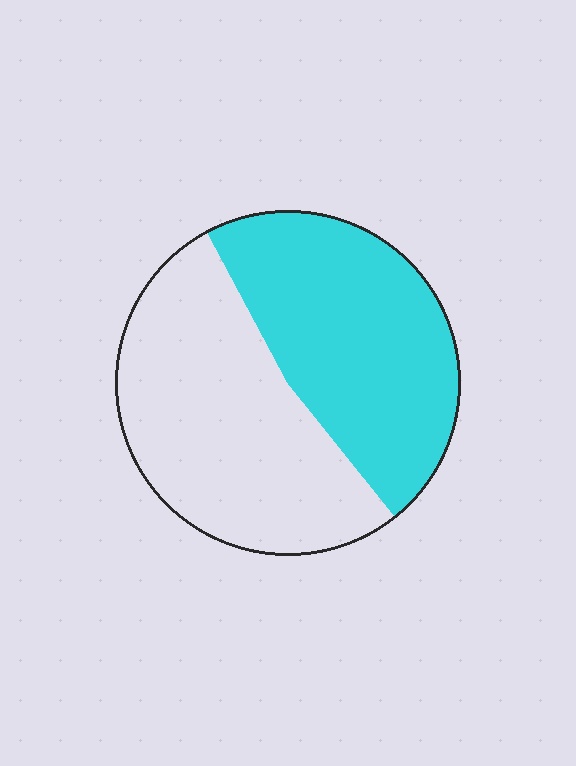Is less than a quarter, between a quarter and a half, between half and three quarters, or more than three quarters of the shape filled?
Between a quarter and a half.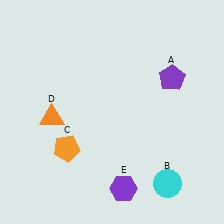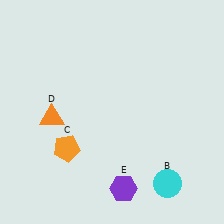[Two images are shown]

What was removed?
The purple pentagon (A) was removed in Image 2.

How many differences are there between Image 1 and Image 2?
There is 1 difference between the two images.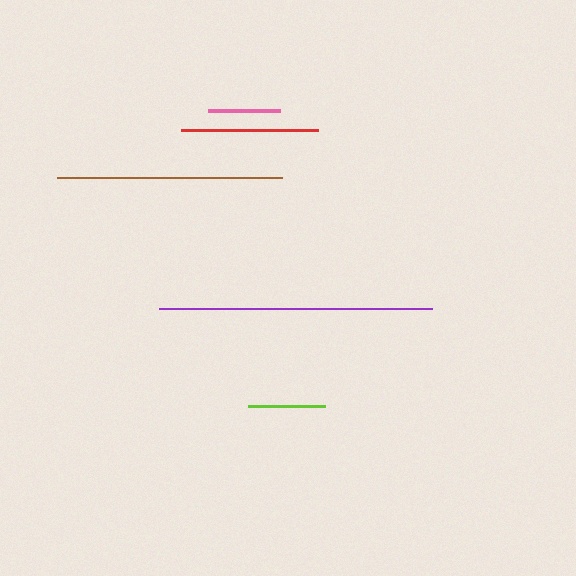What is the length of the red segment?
The red segment is approximately 136 pixels long.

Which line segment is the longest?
The purple line is the longest at approximately 272 pixels.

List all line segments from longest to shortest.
From longest to shortest: purple, brown, red, lime, pink.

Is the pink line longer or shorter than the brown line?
The brown line is longer than the pink line.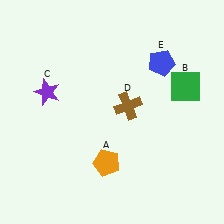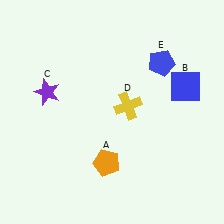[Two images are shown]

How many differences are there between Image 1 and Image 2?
There are 2 differences between the two images.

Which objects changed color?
B changed from green to blue. D changed from brown to yellow.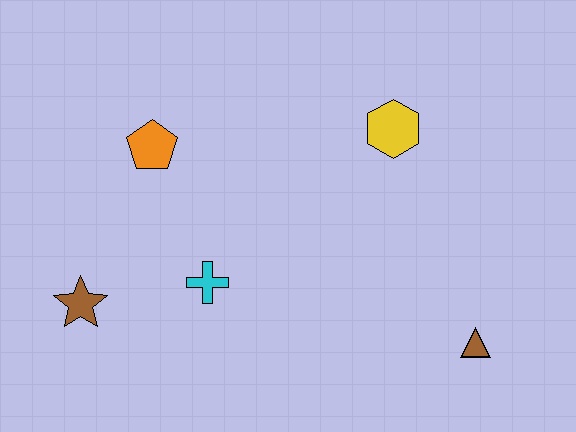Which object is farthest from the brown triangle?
The brown star is farthest from the brown triangle.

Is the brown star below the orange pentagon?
Yes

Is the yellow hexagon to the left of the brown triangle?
Yes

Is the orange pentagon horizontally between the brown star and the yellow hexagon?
Yes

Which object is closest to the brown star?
The cyan cross is closest to the brown star.